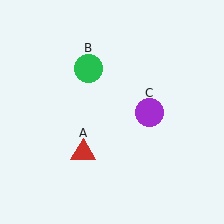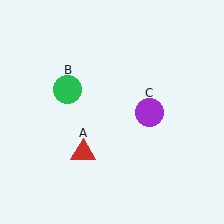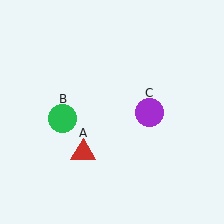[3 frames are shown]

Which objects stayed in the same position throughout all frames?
Red triangle (object A) and purple circle (object C) remained stationary.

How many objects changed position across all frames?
1 object changed position: green circle (object B).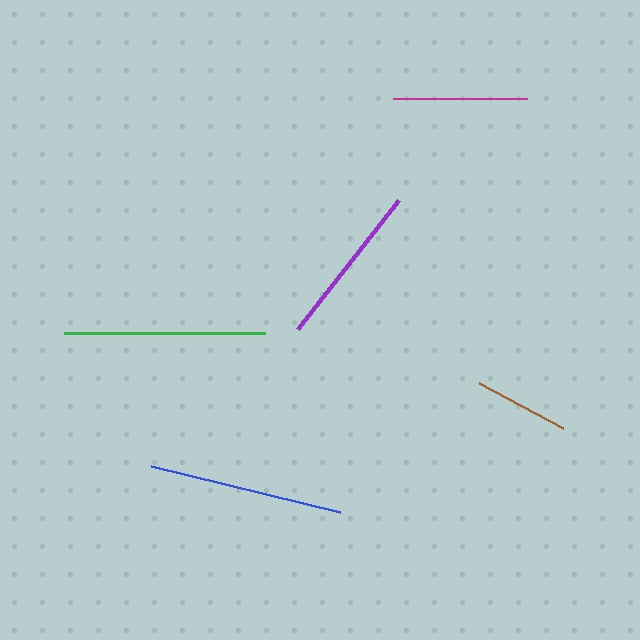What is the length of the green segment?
The green segment is approximately 202 pixels long.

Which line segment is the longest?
The green line is the longest at approximately 202 pixels.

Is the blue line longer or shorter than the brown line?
The blue line is longer than the brown line.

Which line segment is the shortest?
The brown line is the shortest at approximately 95 pixels.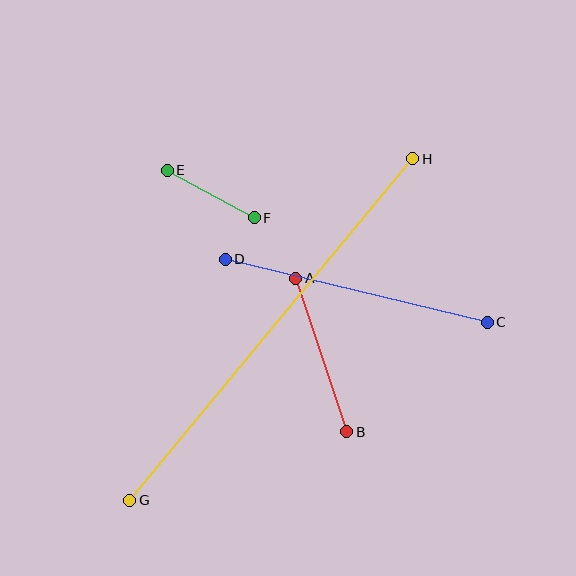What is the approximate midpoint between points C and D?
The midpoint is at approximately (356, 291) pixels.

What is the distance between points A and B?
The distance is approximately 162 pixels.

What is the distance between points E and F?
The distance is approximately 99 pixels.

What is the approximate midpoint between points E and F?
The midpoint is at approximately (211, 194) pixels.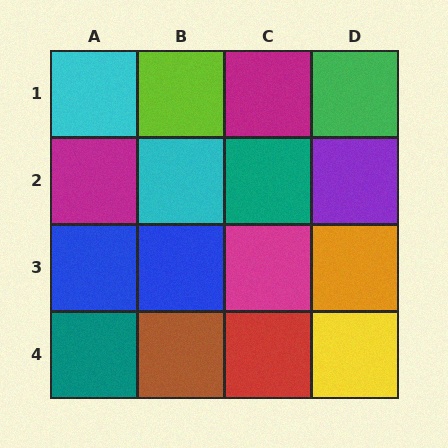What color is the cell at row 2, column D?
Purple.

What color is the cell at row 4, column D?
Yellow.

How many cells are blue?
2 cells are blue.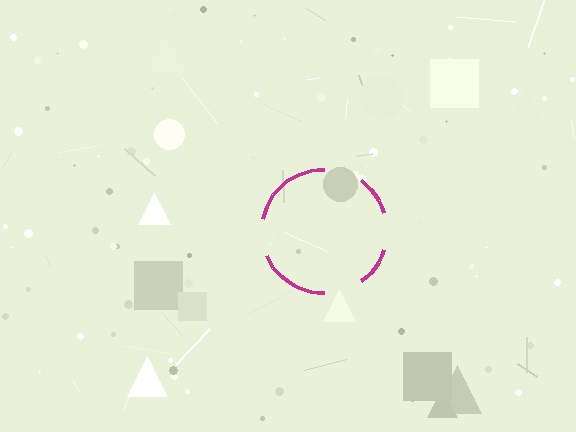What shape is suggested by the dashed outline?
The dashed outline suggests a circle.